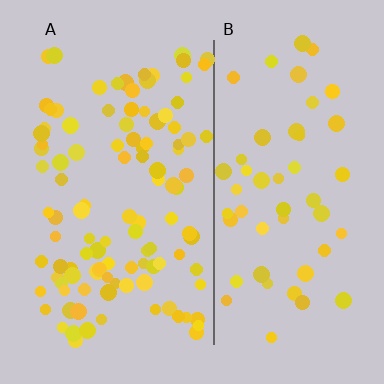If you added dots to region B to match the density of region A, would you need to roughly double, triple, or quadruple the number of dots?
Approximately double.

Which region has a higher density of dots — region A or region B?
A (the left).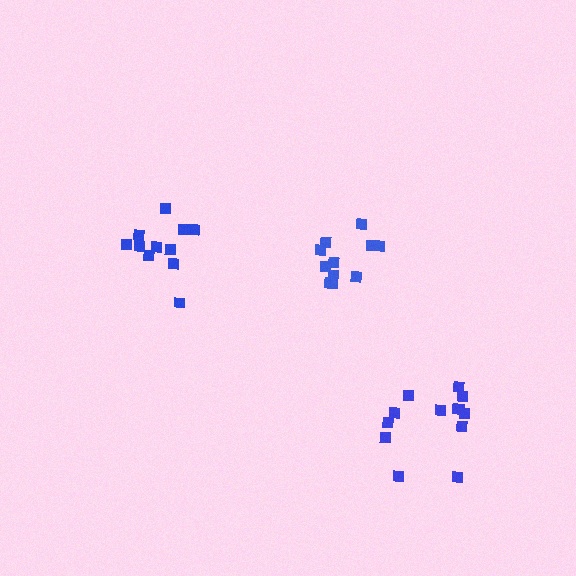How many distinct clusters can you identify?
There are 3 distinct clusters.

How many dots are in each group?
Group 1: 11 dots, Group 2: 11 dots, Group 3: 13 dots (35 total).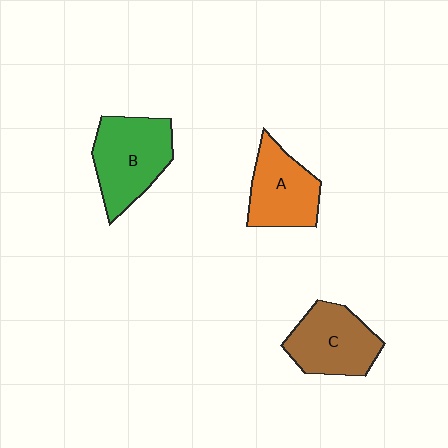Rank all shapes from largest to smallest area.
From largest to smallest: B (green), C (brown), A (orange).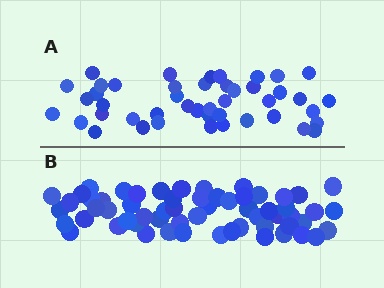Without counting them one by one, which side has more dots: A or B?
Region B (the bottom region) has more dots.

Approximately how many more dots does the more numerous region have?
Region B has approximately 15 more dots than region A.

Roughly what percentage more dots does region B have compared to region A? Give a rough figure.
About 35% more.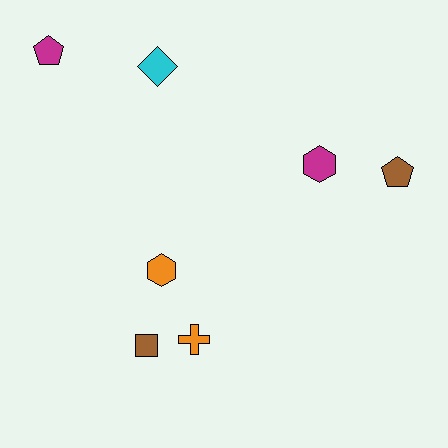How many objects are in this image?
There are 7 objects.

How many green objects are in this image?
There are no green objects.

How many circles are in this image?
There are no circles.